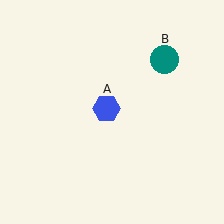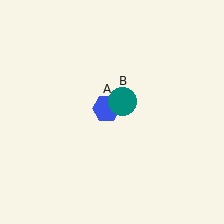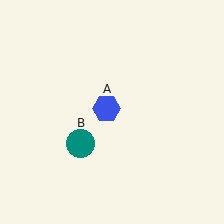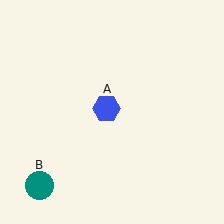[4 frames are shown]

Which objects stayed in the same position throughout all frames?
Blue hexagon (object A) remained stationary.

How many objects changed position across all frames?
1 object changed position: teal circle (object B).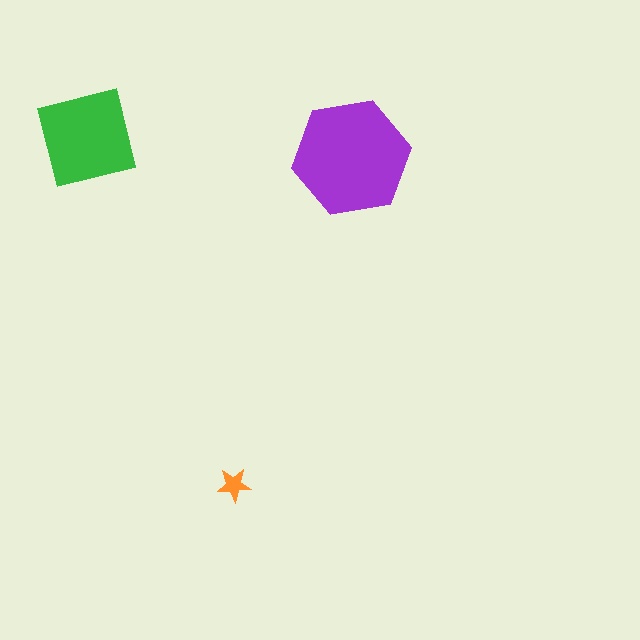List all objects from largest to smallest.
The purple hexagon, the green square, the orange star.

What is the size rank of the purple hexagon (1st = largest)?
1st.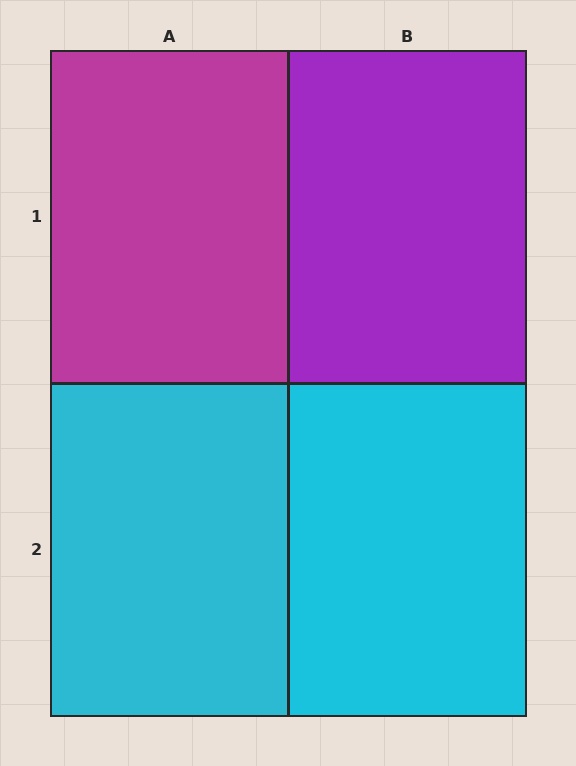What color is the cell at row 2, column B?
Cyan.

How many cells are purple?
1 cell is purple.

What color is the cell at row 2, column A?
Cyan.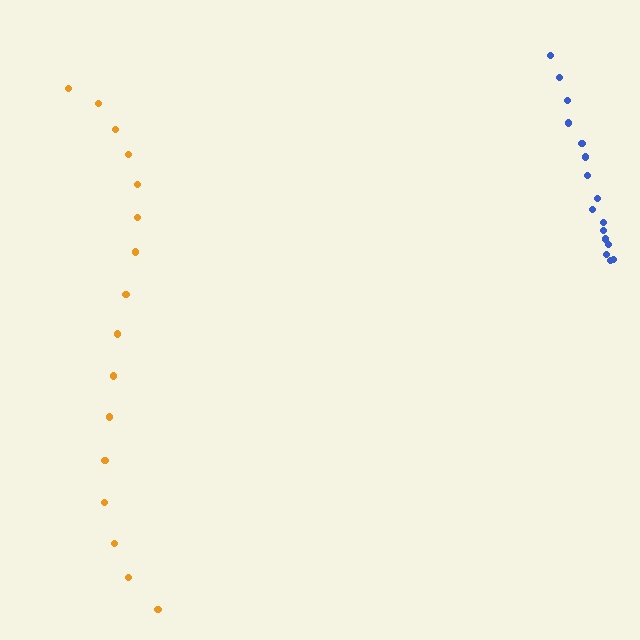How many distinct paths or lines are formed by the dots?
There are 2 distinct paths.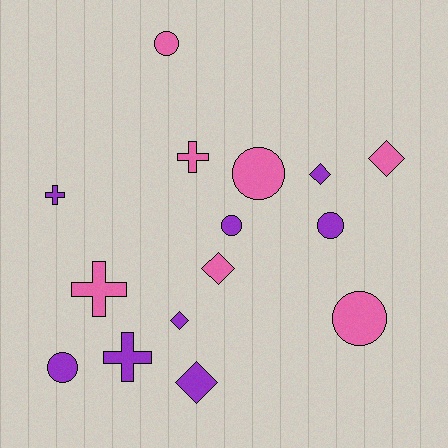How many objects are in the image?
There are 15 objects.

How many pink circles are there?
There are 3 pink circles.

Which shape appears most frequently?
Circle, with 6 objects.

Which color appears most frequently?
Purple, with 8 objects.